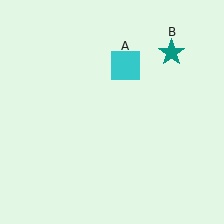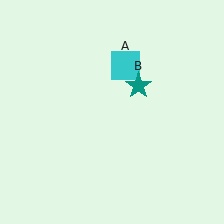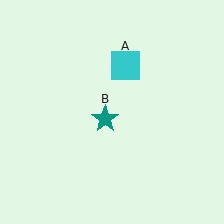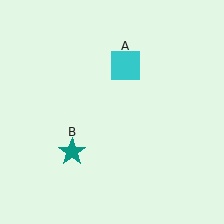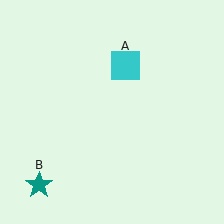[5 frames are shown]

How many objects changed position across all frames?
1 object changed position: teal star (object B).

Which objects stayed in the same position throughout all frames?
Cyan square (object A) remained stationary.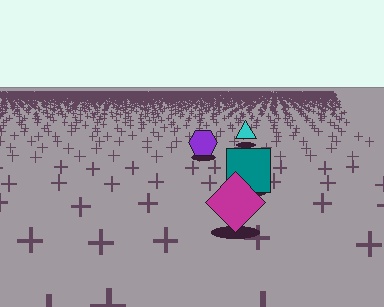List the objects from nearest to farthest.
From nearest to farthest: the magenta diamond, the teal square, the purple hexagon, the cyan triangle.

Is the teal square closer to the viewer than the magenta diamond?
No. The magenta diamond is closer — you can tell from the texture gradient: the ground texture is coarser near it.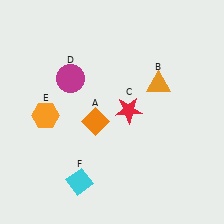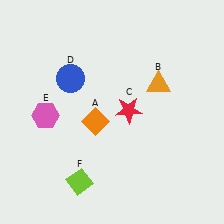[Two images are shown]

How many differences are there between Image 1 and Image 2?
There are 3 differences between the two images.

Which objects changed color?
D changed from magenta to blue. E changed from orange to pink. F changed from cyan to lime.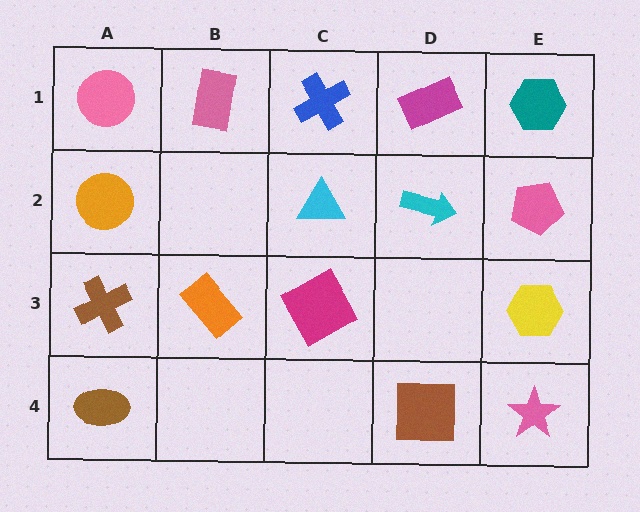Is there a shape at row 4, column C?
No, that cell is empty.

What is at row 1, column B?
A pink rectangle.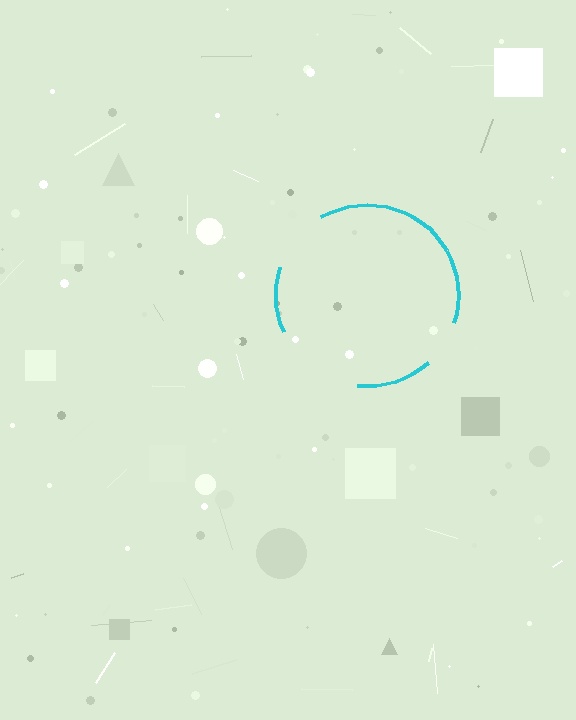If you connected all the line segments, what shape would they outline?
They would outline a circle.